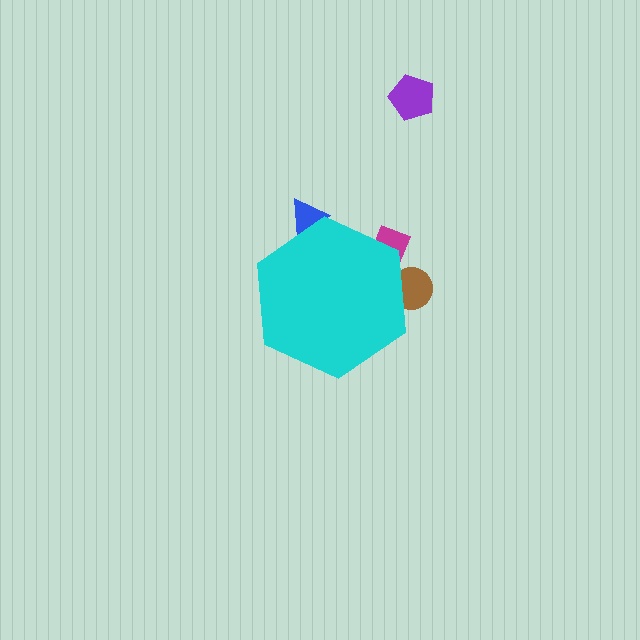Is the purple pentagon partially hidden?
No, the purple pentagon is fully visible.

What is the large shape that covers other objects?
A cyan hexagon.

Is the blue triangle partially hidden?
Yes, the blue triangle is partially hidden behind the cyan hexagon.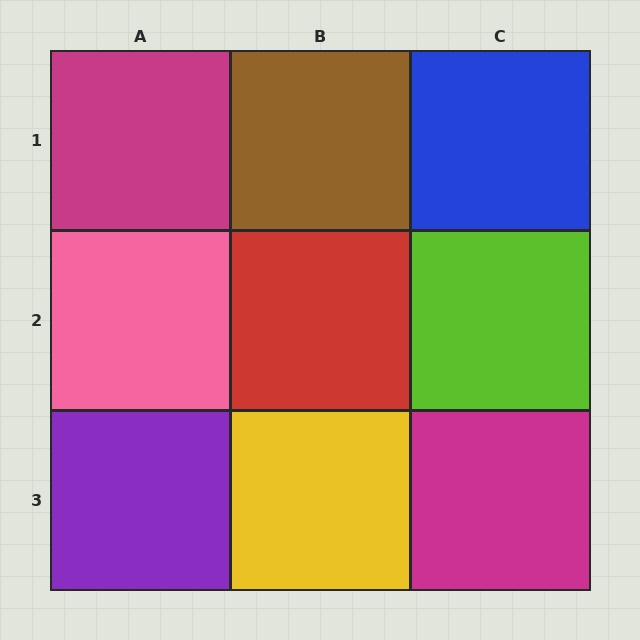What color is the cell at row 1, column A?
Magenta.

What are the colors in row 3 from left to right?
Purple, yellow, magenta.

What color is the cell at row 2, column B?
Red.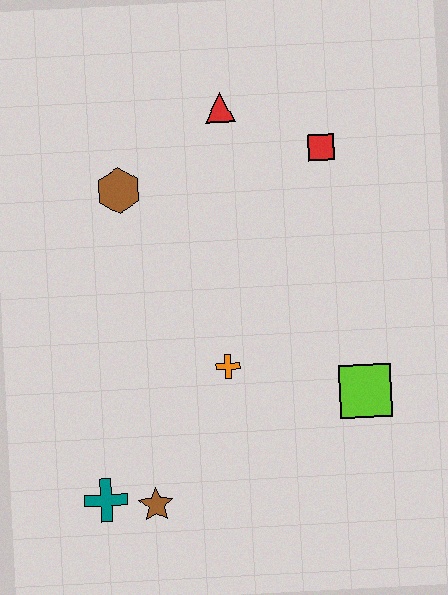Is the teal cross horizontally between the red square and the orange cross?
No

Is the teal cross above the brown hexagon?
No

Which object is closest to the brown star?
The teal cross is closest to the brown star.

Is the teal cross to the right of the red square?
No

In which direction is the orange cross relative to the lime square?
The orange cross is to the left of the lime square.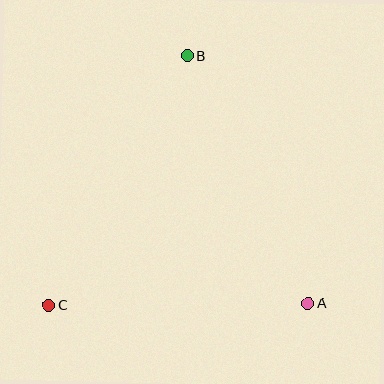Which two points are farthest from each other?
Points B and C are farthest from each other.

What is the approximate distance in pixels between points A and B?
The distance between A and B is approximately 275 pixels.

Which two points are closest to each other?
Points A and C are closest to each other.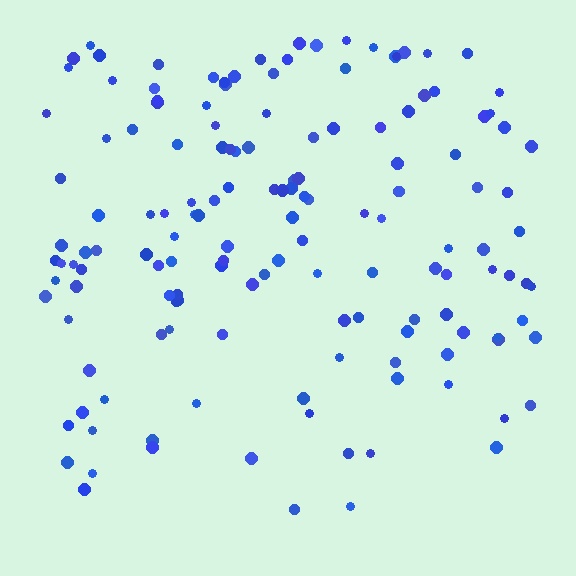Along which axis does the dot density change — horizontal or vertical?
Vertical.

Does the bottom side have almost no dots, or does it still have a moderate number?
Still a moderate number, just noticeably fewer than the top.